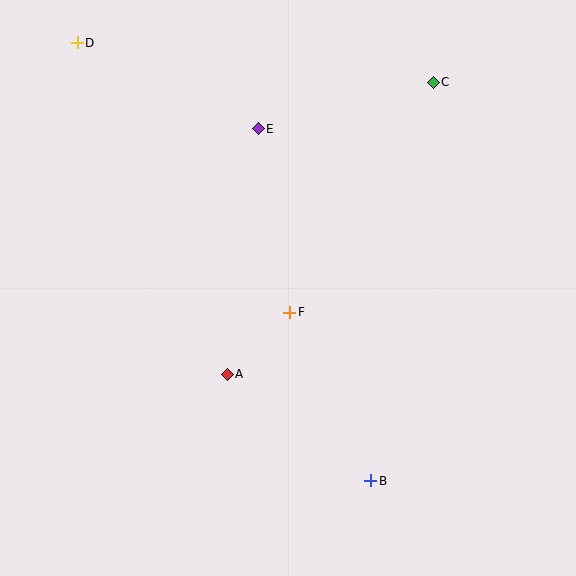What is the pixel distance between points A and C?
The distance between A and C is 358 pixels.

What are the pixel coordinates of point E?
Point E is at (258, 129).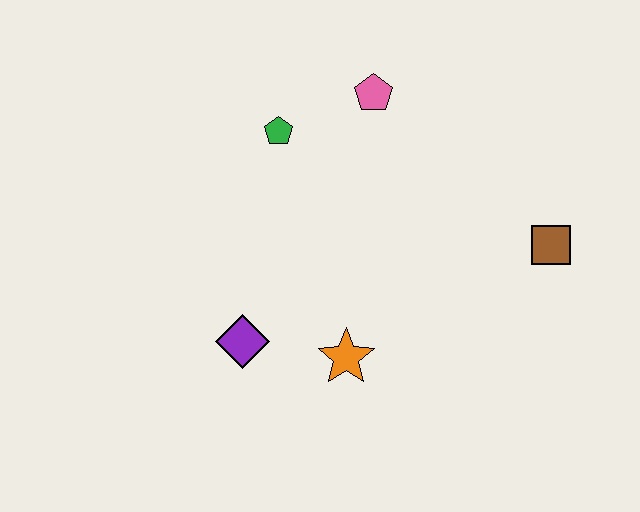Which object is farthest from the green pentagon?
The brown square is farthest from the green pentagon.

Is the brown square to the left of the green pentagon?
No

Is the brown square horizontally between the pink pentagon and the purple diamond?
No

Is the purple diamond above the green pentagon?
No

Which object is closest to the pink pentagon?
The green pentagon is closest to the pink pentagon.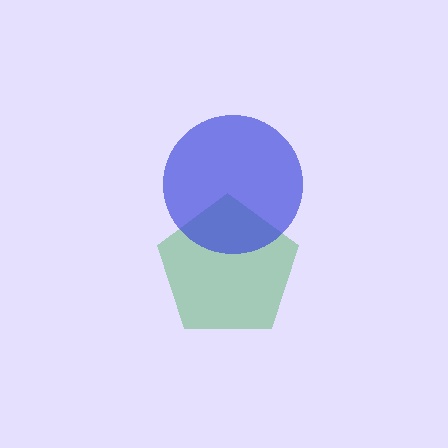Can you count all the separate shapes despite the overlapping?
Yes, there are 2 separate shapes.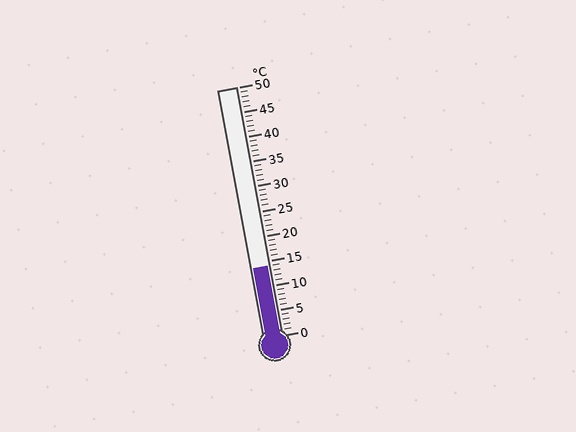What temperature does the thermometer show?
The thermometer shows approximately 14°C.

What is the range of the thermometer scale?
The thermometer scale ranges from 0°C to 50°C.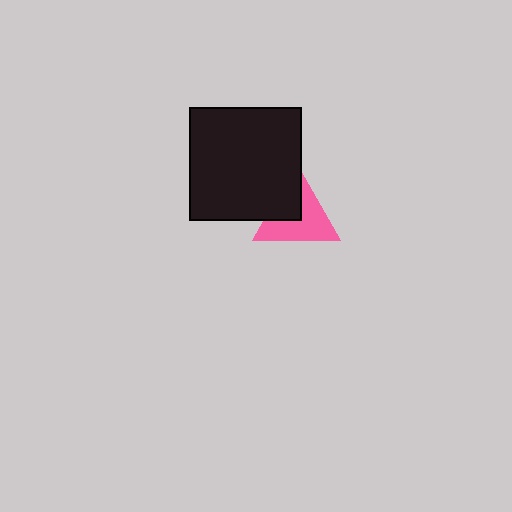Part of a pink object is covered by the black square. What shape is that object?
It is a triangle.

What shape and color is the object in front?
The object in front is a black square.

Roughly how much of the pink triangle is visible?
About half of it is visible (roughly 64%).